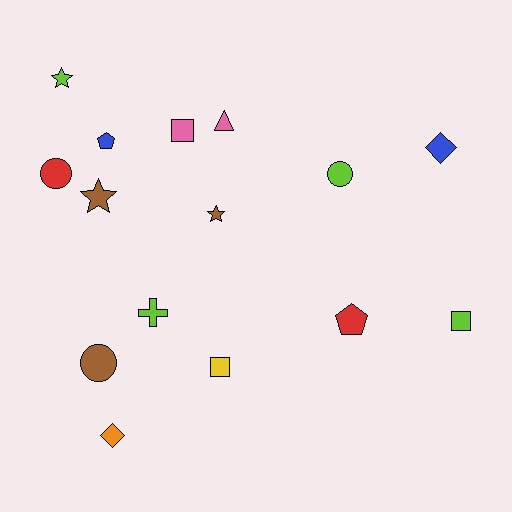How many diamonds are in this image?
There are 2 diamonds.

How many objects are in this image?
There are 15 objects.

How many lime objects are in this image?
There are 4 lime objects.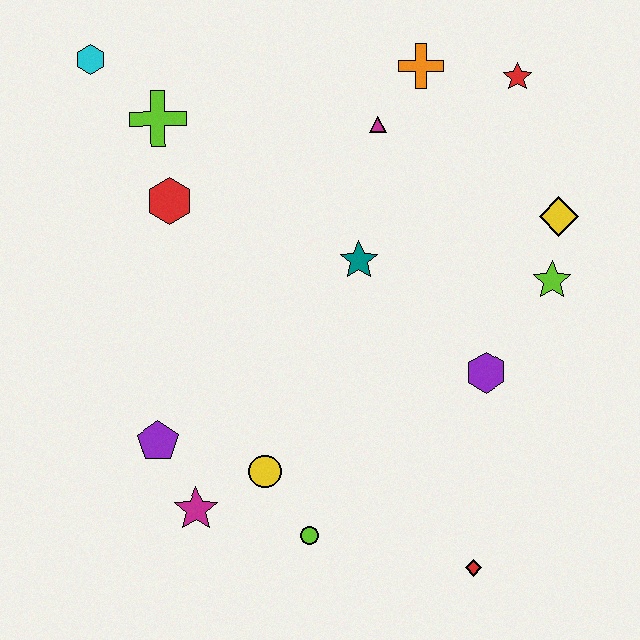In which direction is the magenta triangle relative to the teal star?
The magenta triangle is above the teal star.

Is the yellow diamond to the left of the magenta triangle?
No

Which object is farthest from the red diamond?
The cyan hexagon is farthest from the red diamond.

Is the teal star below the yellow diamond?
Yes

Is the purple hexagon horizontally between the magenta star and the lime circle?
No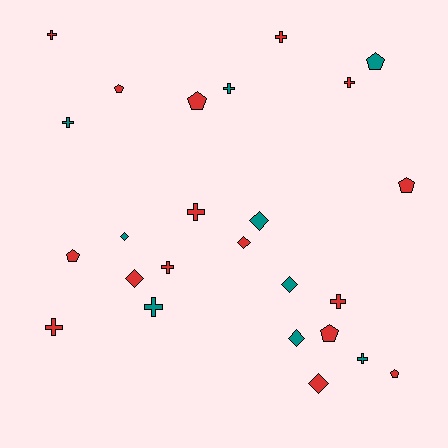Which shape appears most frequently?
Cross, with 11 objects.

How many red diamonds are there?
There are 3 red diamonds.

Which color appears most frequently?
Red, with 16 objects.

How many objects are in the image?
There are 25 objects.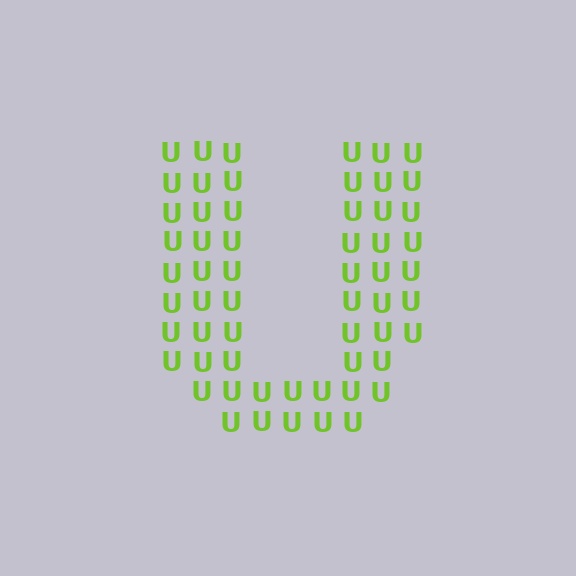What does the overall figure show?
The overall figure shows the letter U.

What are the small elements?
The small elements are letter U's.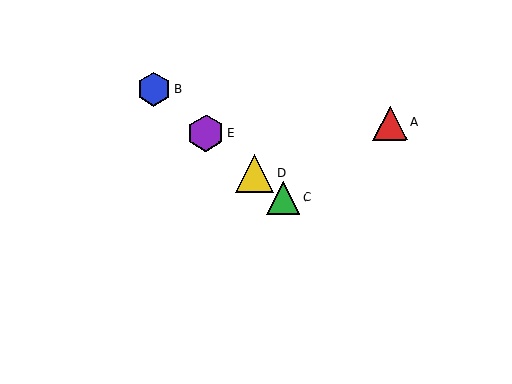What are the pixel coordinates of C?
Object C is at (283, 197).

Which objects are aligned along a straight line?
Objects B, C, D, E are aligned along a straight line.